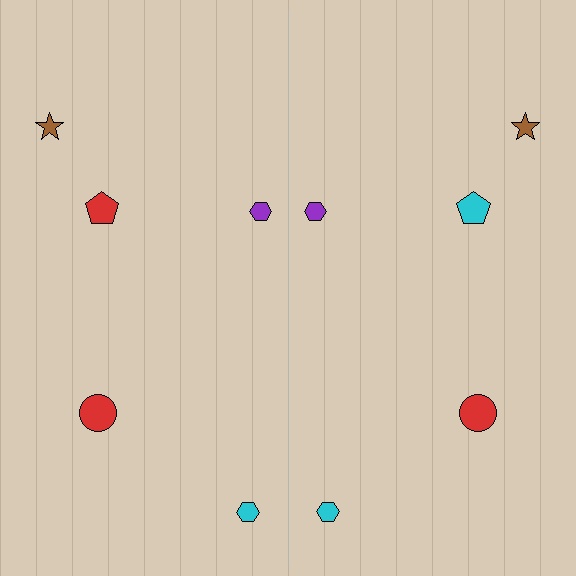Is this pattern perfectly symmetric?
No, the pattern is not perfectly symmetric. The cyan pentagon on the right side breaks the symmetry — its mirror counterpart is red.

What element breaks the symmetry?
The cyan pentagon on the right side breaks the symmetry — its mirror counterpart is red.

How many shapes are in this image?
There are 10 shapes in this image.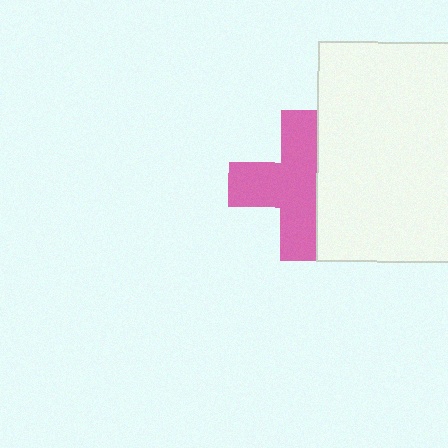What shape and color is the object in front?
The object in front is a white rectangle.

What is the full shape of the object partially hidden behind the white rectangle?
The partially hidden object is a pink cross.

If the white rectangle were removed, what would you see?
You would see the complete pink cross.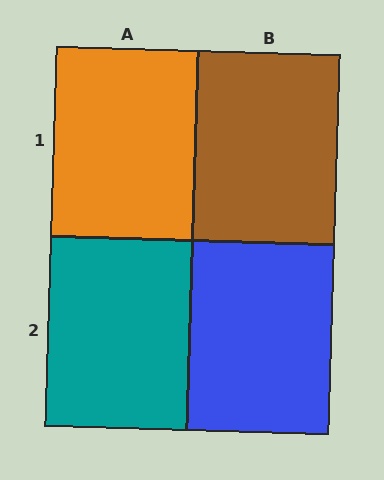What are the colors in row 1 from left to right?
Orange, brown.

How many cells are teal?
1 cell is teal.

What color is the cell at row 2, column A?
Teal.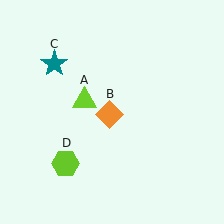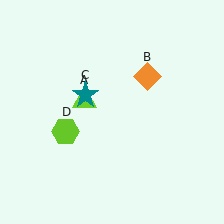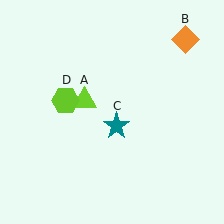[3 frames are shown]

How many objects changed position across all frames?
3 objects changed position: orange diamond (object B), teal star (object C), lime hexagon (object D).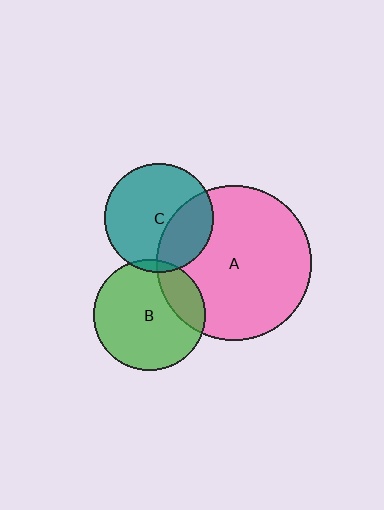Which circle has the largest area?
Circle A (pink).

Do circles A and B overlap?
Yes.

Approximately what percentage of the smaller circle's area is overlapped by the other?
Approximately 20%.